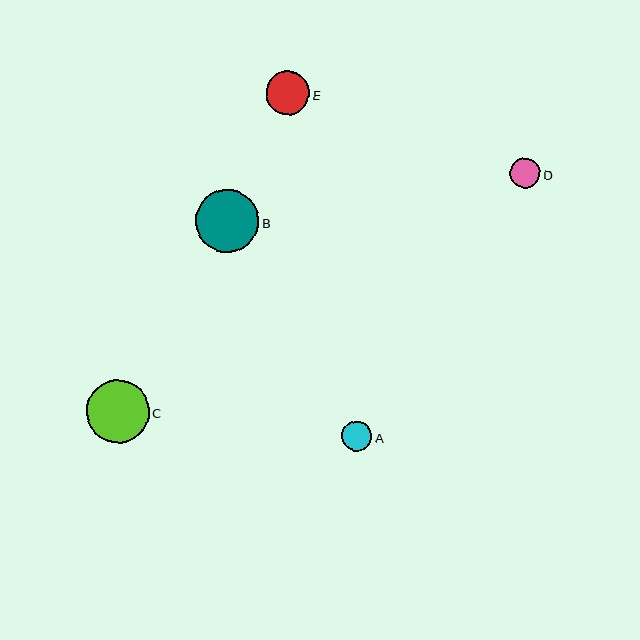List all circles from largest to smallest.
From largest to smallest: B, C, E, D, A.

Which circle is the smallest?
Circle A is the smallest with a size of approximately 30 pixels.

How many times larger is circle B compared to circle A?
Circle B is approximately 2.1 times the size of circle A.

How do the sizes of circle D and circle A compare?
Circle D and circle A are approximately the same size.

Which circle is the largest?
Circle B is the largest with a size of approximately 63 pixels.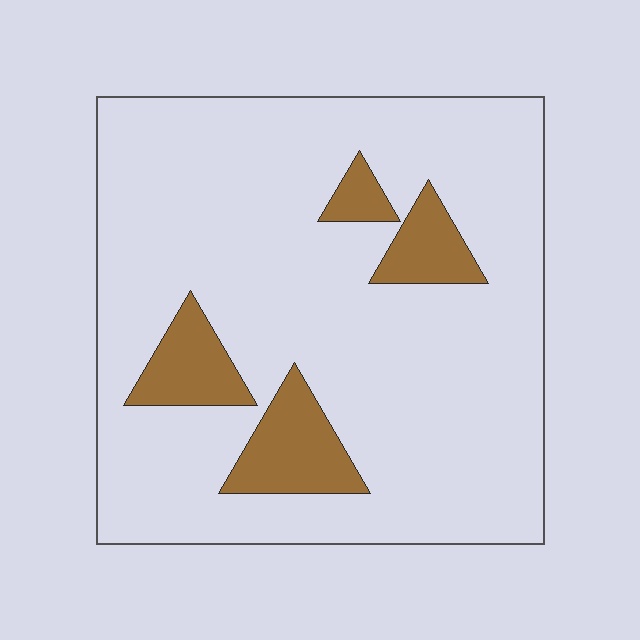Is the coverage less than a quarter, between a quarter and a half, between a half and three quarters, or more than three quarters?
Less than a quarter.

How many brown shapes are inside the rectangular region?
4.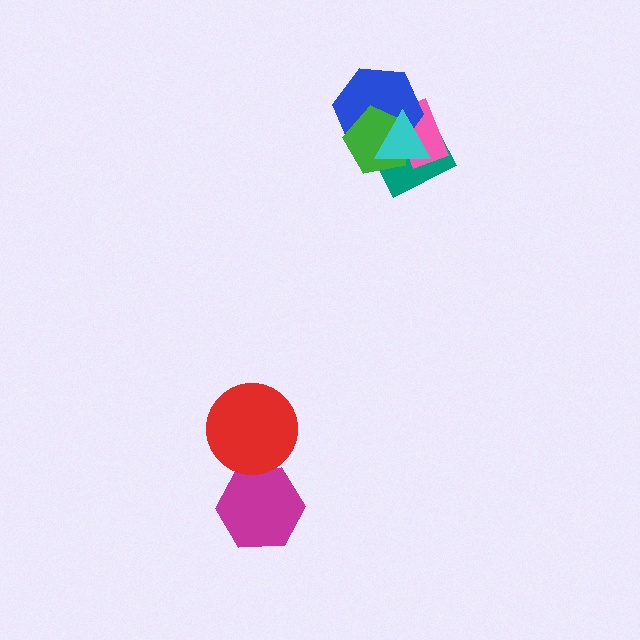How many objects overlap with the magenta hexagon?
1 object overlaps with the magenta hexagon.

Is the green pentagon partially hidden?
Yes, it is partially covered by another shape.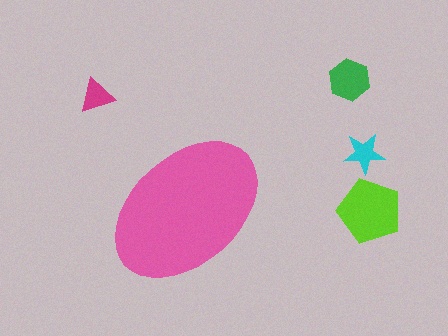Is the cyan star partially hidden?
No, the cyan star is fully visible.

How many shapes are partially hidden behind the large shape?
0 shapes are partially hidden.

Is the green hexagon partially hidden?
No, the green hexagon is fully visible.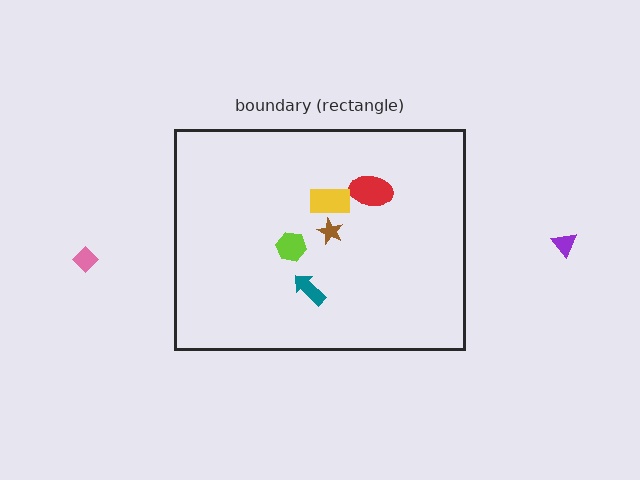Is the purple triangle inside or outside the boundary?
Outside.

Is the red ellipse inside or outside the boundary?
Inside.